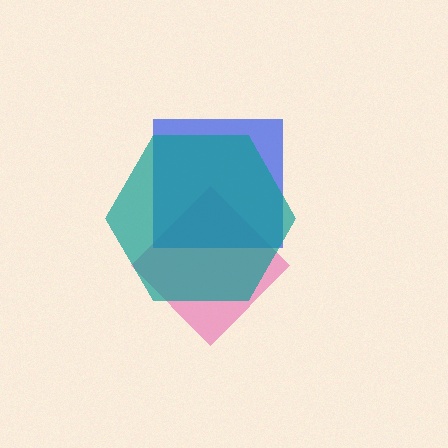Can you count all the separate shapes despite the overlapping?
Yes, there are 3 separate shapes.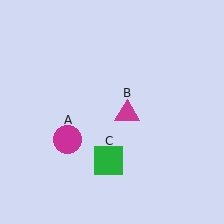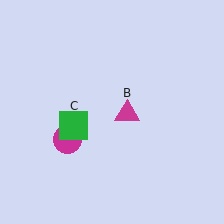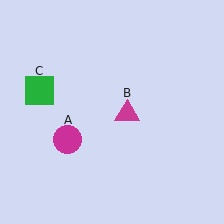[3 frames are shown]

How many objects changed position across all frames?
1 object changed position: green square (object C).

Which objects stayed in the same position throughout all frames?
Magenta circle (object A) and magenta triangle (object B) remained stationary.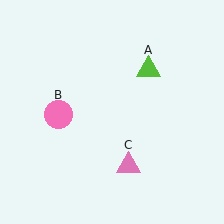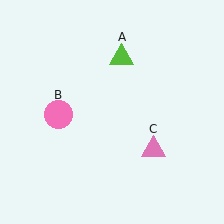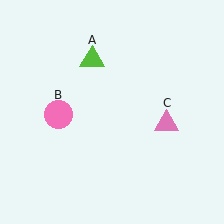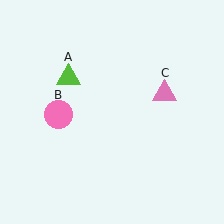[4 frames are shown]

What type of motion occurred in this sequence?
The lime triangle (object A), pink triangle (object C) rotated counterclockwise around the center of the scene.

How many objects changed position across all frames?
2 objects changed position: lime triangle (object A), pink triangle (object C).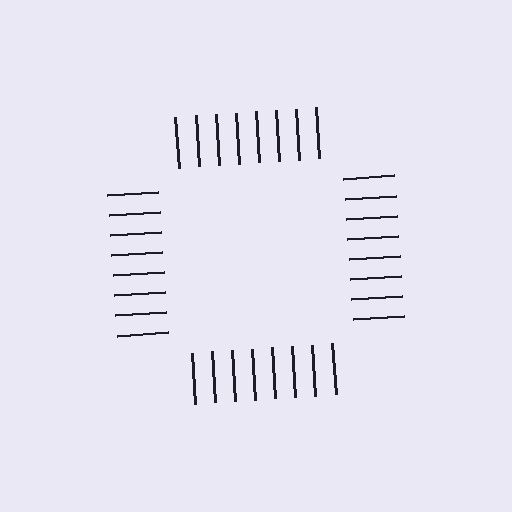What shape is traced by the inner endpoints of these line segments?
An illusory square — the line segments terminate on its edges but no continuous stroke is drawn.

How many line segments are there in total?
32 — 8 along each of the 4 edges.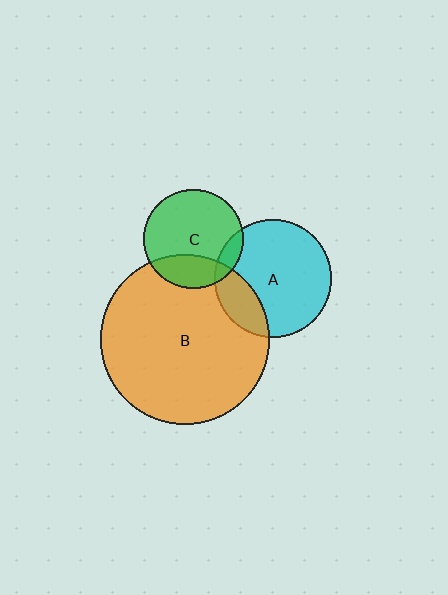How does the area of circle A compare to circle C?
Approximately 1.4 times.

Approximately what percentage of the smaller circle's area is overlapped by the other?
Approximately 20%.